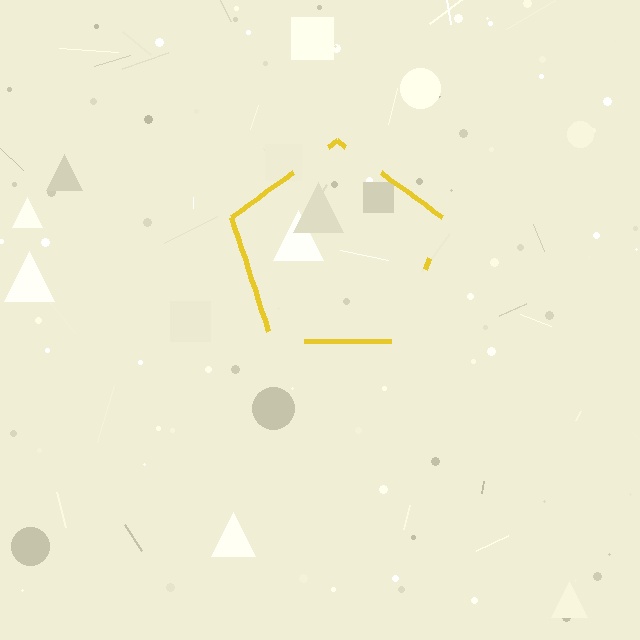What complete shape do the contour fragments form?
The contour fragments form a pentagon.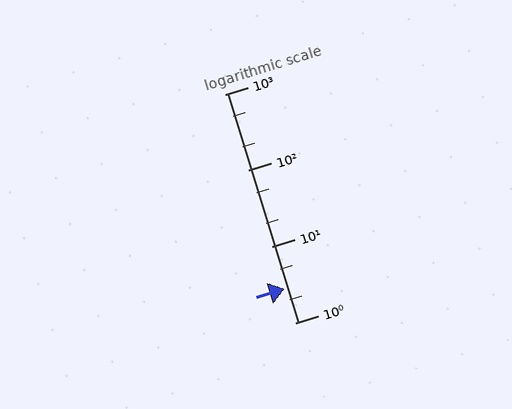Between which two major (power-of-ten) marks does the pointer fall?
The pointer is between 1 and 10.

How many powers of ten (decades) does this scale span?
The scale spans 3 decades, from 1 to 1000.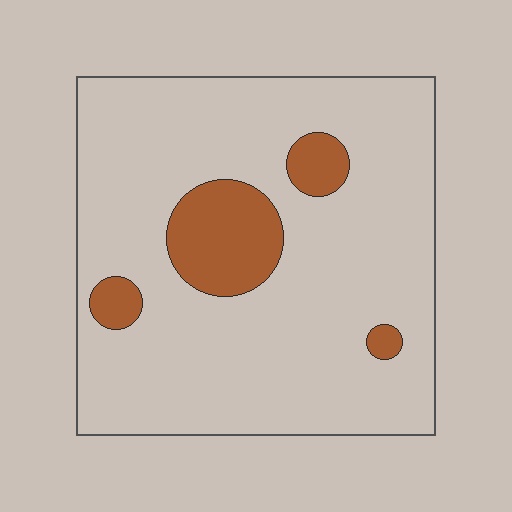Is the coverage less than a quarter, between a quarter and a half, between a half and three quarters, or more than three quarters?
Less than a quarter.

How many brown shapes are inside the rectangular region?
4.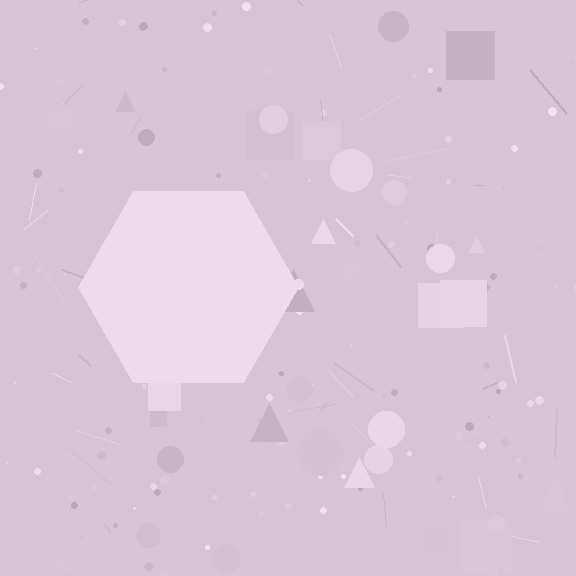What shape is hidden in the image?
A hexagon is hidden in the image.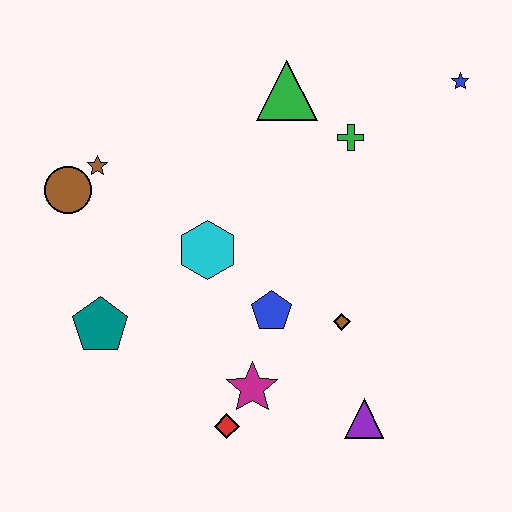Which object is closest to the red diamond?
The magenta star is closest to the red diamond.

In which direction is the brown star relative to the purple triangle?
The brown star is to the left of the purple triangle.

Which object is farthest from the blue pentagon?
The blue star is farthest from the blue pentagon.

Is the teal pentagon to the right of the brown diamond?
No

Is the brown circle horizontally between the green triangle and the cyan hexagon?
No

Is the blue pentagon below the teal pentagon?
No